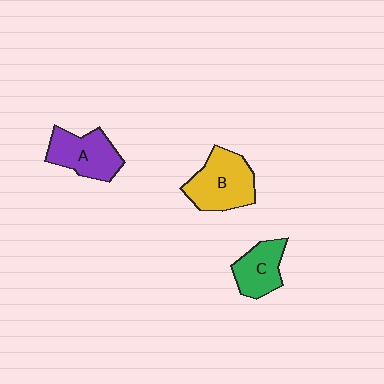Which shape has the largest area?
Shape B (yellow).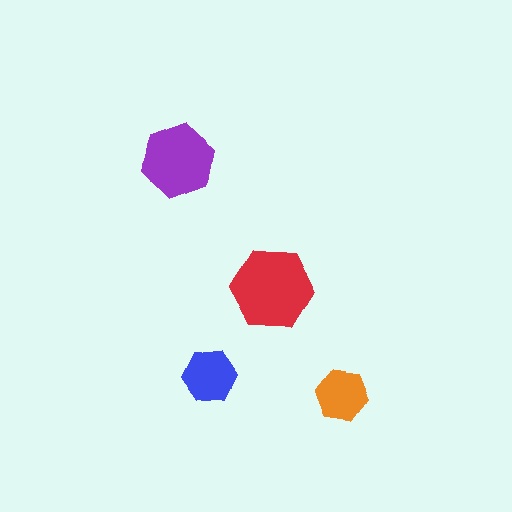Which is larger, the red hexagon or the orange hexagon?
The red one.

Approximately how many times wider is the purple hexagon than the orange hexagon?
About 1.5 times wider.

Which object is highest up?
The purple hexagon is topmost.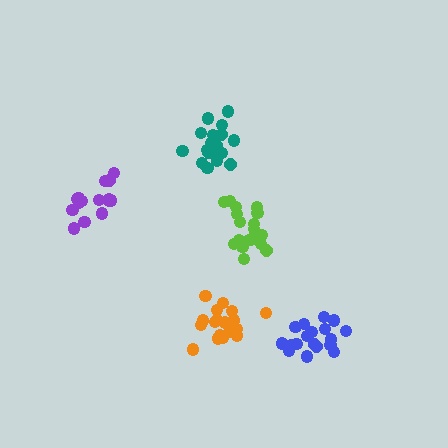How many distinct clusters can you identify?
There are 5 distinct clusters.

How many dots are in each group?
Group 1: 18 dots, Group 2: 18 dots, Group 3: 18 dots, Group 4: 18 dots, Group 5: 15 dots (87 total).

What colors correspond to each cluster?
The clusters are colored: orange, teal, lime, blue, purple.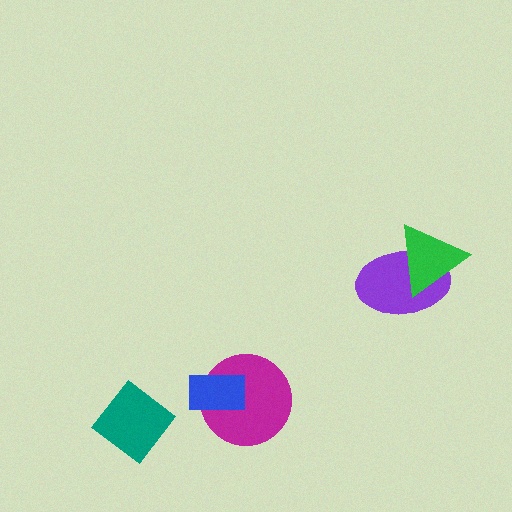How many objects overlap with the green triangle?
1 object overlaps with the green triangle.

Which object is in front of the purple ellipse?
The green triangle is in front of the purple ellipse.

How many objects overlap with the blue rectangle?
1 object overlaps with the blue rectangle.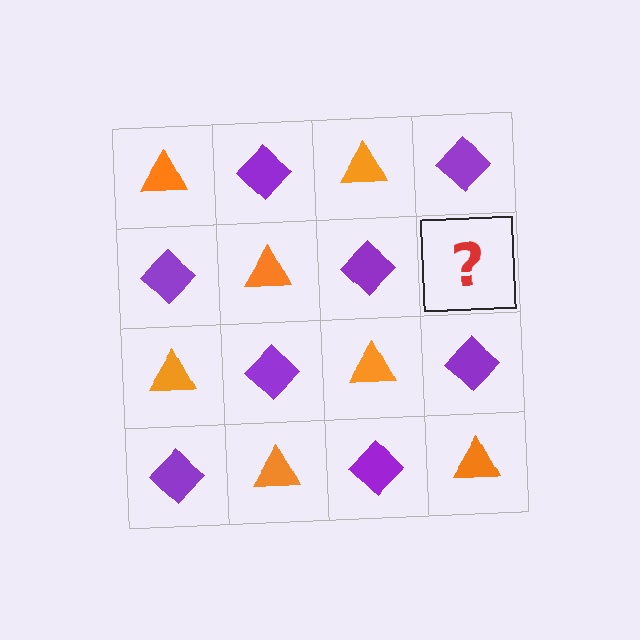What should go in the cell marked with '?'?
The missing cell should contain an orange triangle.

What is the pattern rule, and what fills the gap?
The rule is that it alternates orange triangle and purple diamond in a checkerboard pattern. The gap should be filled with an orange triangle.